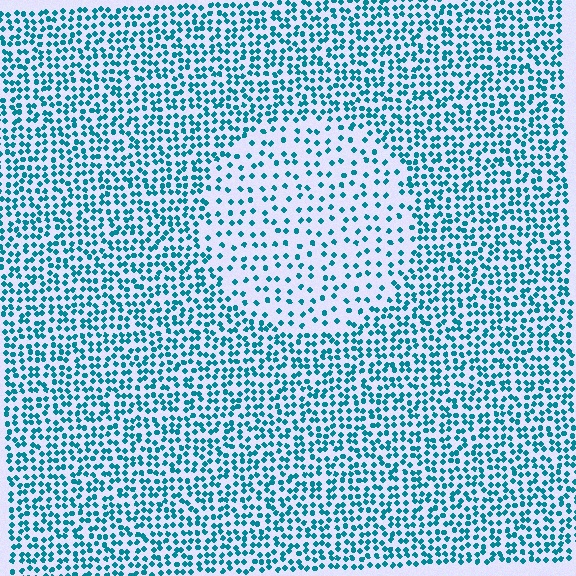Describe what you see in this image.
The image contains small teal elements arranged at two different densities. A circle-shaped region is visible where the elements are less densely packed than the surrounding area.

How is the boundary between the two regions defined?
The boundary is defined by a change in element density (approximately 2.2x ratio). All elements are the same color, size, and shape.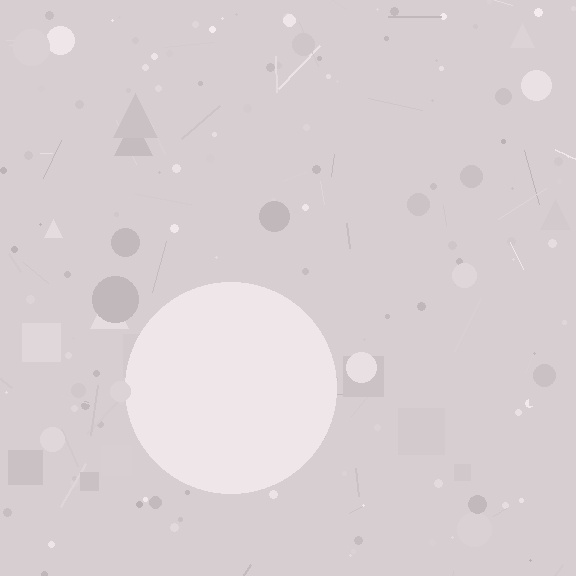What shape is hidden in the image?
A circle is hidden in the image.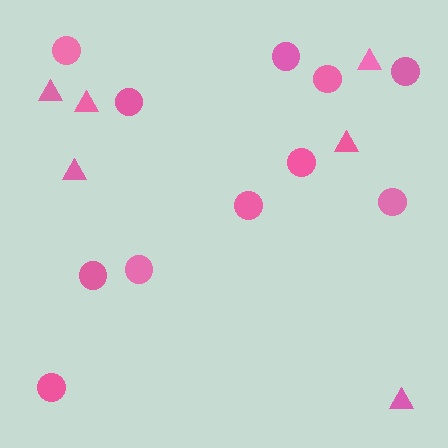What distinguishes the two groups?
There are 2 groups: one group of circles (11) and one group of triangles (6).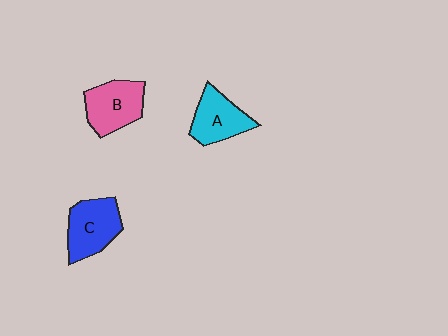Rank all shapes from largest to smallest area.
From largest to smallest: C (blue), B (pink), A (cyan).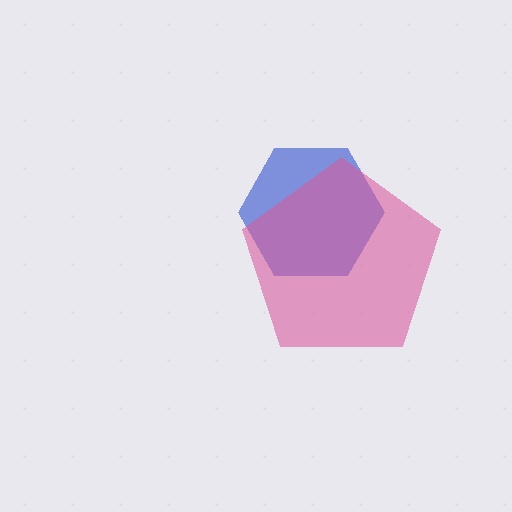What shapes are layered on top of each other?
The layered shapes are: a blue hexagon, a pink pentagon.